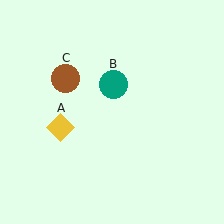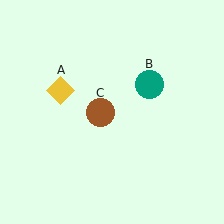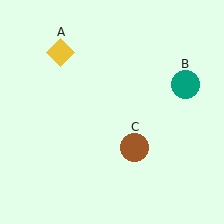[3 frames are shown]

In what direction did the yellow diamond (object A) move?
The yellow diamond (object A) moved up.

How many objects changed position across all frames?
3 objects changed position: yellow diamond (object A), teal circle (object B), brown circle (object C).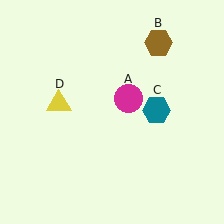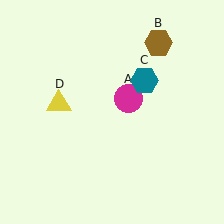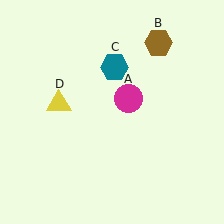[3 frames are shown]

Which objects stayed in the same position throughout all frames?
Magenta circle (object A) and brown hexagon (object B) and yellow triangle (object D) remained stationary.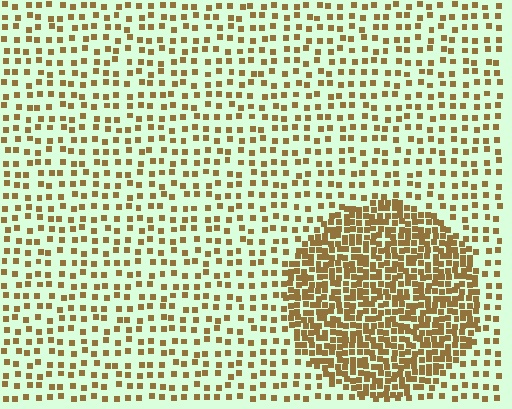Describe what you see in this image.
The image contains small brown elements arranged at two different densities. A circle-shaped region is visible where the elements are more densely packed than the surrounding area.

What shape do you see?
I see a circle.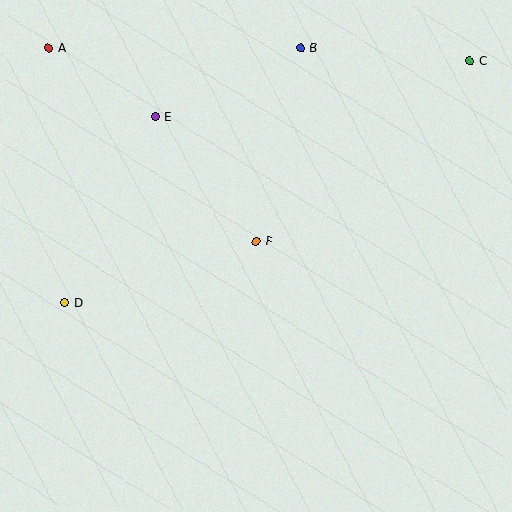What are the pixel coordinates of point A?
Point A is at (49, 48).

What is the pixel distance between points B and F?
The distance between B and F is 199 pixels.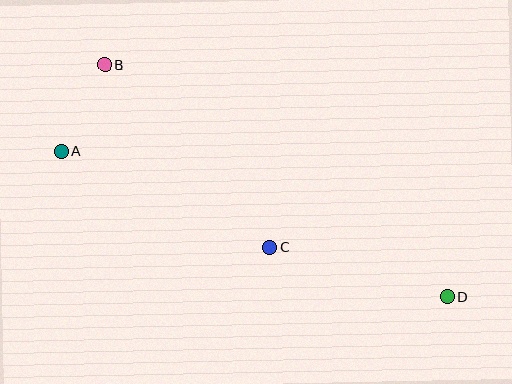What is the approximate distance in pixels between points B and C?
The distance between B and C is approximately 246 pixels.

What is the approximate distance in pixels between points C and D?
The distance between C and D is approximately 184 pixels.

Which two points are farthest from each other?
Points B and D are farthest from each other.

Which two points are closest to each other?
Points A and B are closest to each other.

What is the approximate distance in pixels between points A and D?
The distance between A and D is approximately 412 pixels.